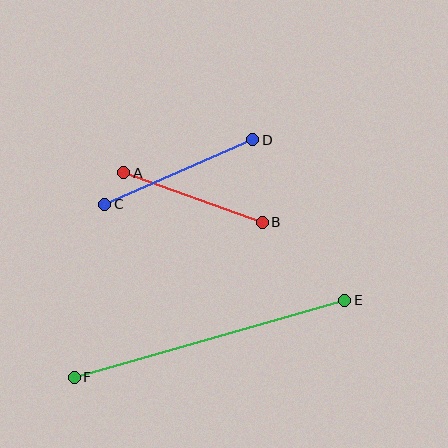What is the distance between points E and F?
The distance is approximately 281 pixels.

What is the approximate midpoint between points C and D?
The midpoint is at approximately (179, 172) pixels.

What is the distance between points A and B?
The distance is approximately 147 pixels.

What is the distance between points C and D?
The distance is approximately 162 pixels.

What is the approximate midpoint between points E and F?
The midpoint is at approximately (210, 339) pixels.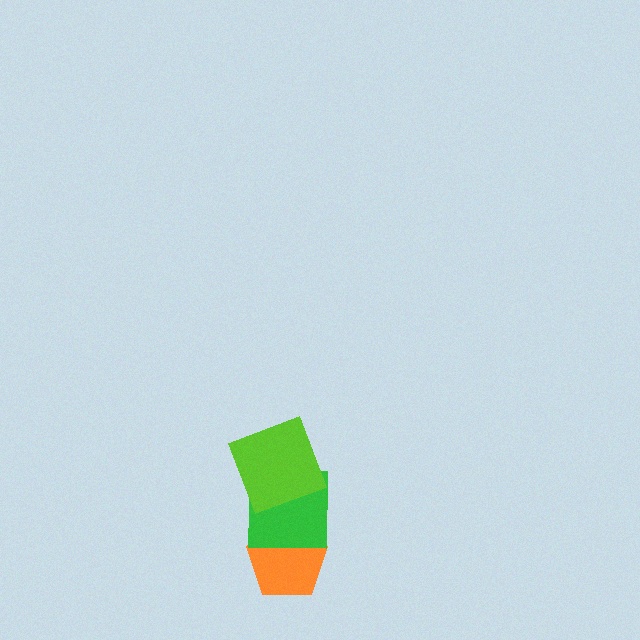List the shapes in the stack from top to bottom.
From top to bottom: the lime square, the green square, the orange pentagon.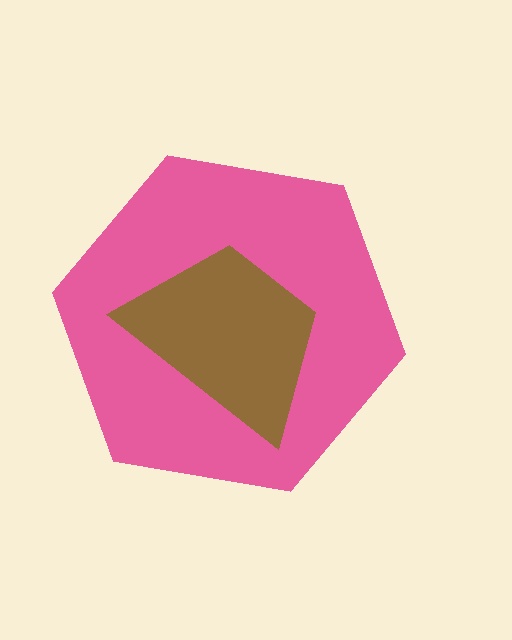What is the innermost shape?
The brown trapezoid.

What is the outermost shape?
The pink hexagon.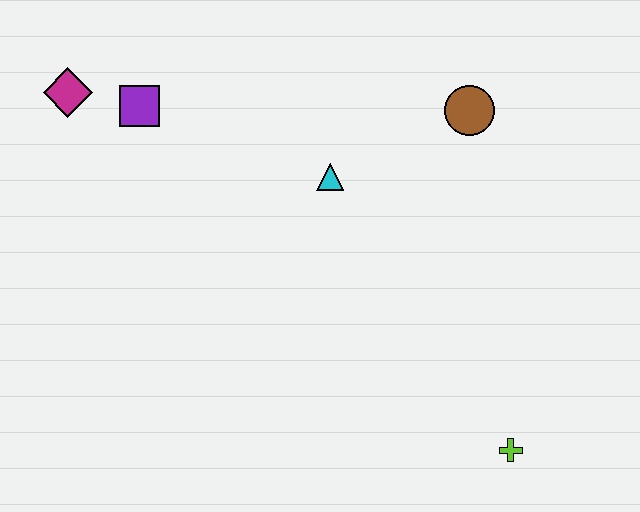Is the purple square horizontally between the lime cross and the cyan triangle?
No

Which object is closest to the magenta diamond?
The purple square is closest to the magenta diamond.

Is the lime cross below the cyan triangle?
Yes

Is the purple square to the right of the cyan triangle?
No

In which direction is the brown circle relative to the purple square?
The brown circle is to the right of the purple square.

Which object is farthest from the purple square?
The lime cross is farthest from the purple square.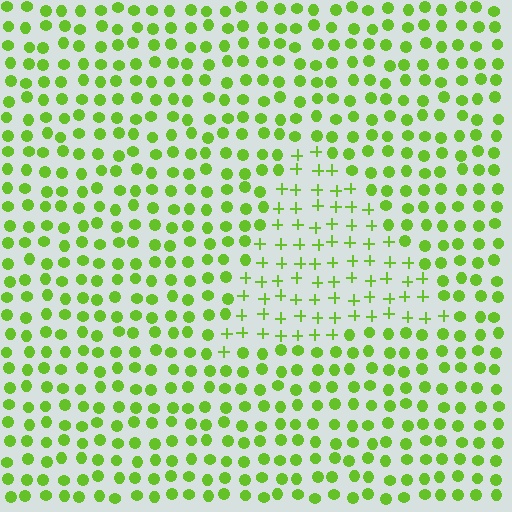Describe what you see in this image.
The image is filled with small lime elements arranged in a uniform grid. A triangle-shaped region contains plus signs, while the surrounding area contains circles. The boundary is defined purely by the change in element shape.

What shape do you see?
I see a triangle.